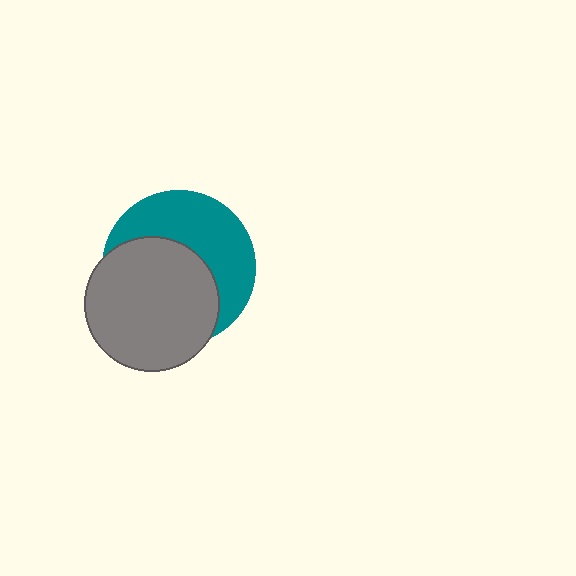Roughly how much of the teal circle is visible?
About half of it is visible (roughly 47%).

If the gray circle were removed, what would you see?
You would see the complete teal circle.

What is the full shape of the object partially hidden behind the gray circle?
The partially hidden object is a teal circle.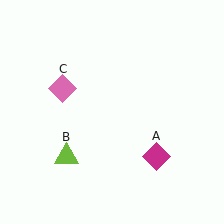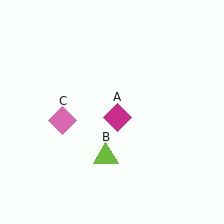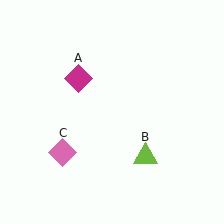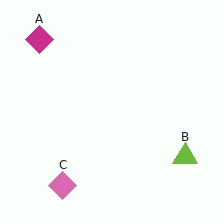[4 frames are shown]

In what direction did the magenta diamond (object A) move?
The magenta diamond (object A) moved up and to the left.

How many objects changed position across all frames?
3 objects changed position: magenta diamond (object A), lime triangle (object B), pink diamond (object C).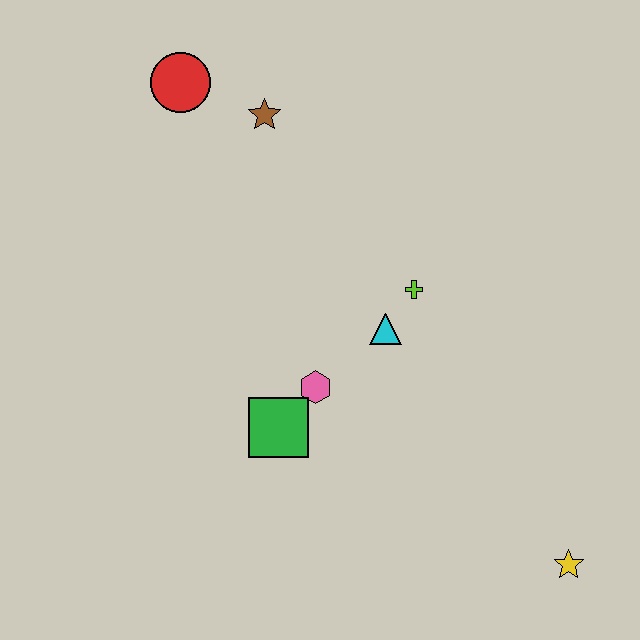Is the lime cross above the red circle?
No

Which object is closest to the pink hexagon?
The green square is closest to the pink hexagon.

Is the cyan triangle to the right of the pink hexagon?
Yes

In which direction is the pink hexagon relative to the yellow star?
The pink hexagon is to the left of the yellow star.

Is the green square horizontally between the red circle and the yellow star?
Yes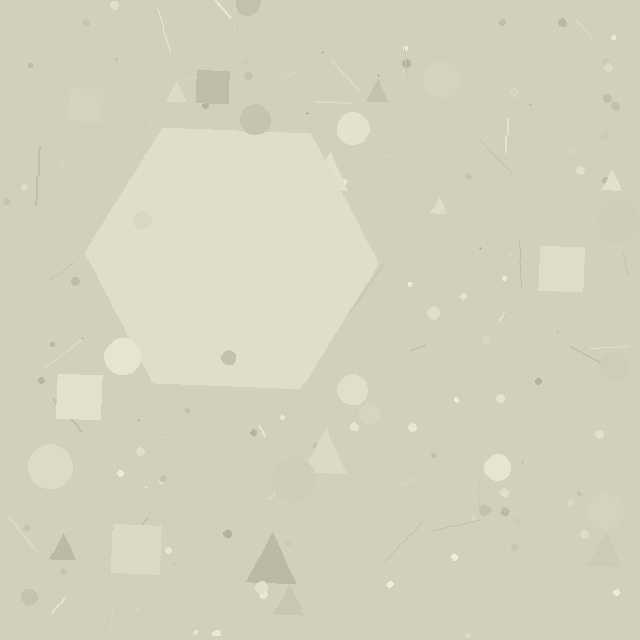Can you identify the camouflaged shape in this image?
The camouflaged shape is a hexagon.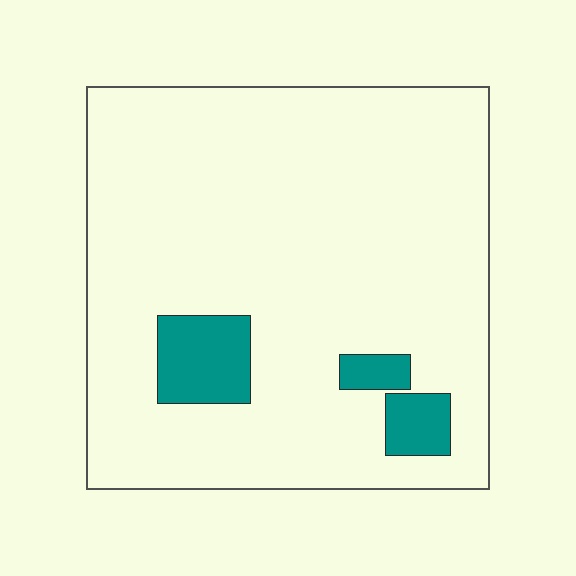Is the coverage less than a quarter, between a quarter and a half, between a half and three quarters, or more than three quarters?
Less than a quarter.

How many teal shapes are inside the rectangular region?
3.